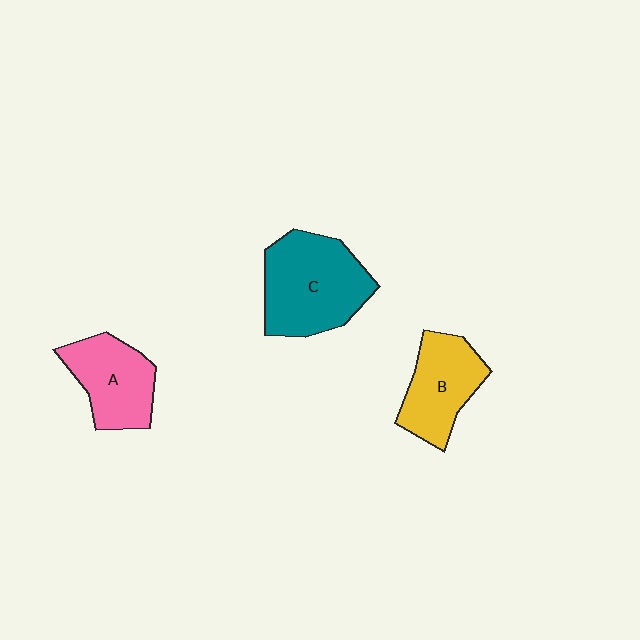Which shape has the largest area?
Shape C (teal).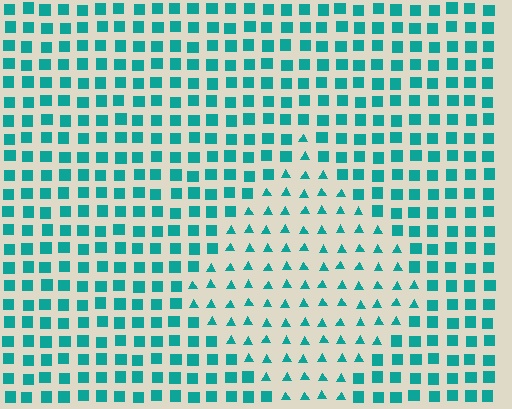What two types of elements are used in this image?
The image uses triangles inside the diamond region and squares outside it.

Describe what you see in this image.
The image is filled with small teal elements arranged in a uniform grid. A diamond-shaped region contains triangles, while the surrounding area contains squares. The boundary is defined purely by the change in element shape.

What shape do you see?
I see a diamond.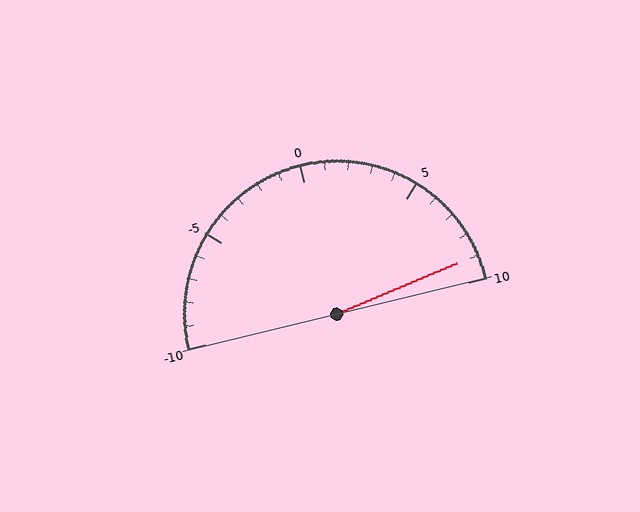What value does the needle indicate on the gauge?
The needle indicates approximately 9.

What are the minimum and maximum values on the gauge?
The gauge ranges from -10 to 10.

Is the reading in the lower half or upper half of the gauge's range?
The reading is in the upper half of the range (-10 to 10).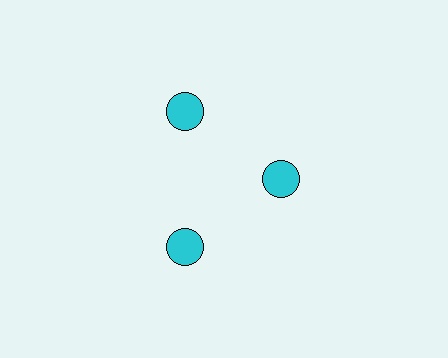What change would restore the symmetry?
The symmetry would be restored by moving it outward, back onto the ring so that all 3 circles sit at equal angles and equal distance from the center.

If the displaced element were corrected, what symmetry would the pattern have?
It would have 3-fold rotational symmetry — the pattern would map onto itself every 120 degrees.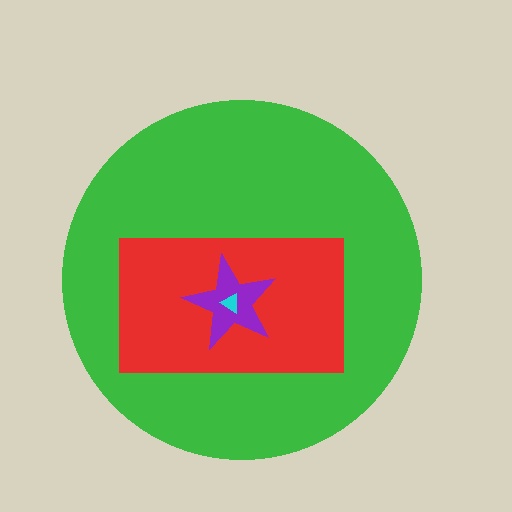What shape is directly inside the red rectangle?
The purple star.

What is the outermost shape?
The green circle.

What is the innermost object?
The cyan triangle.